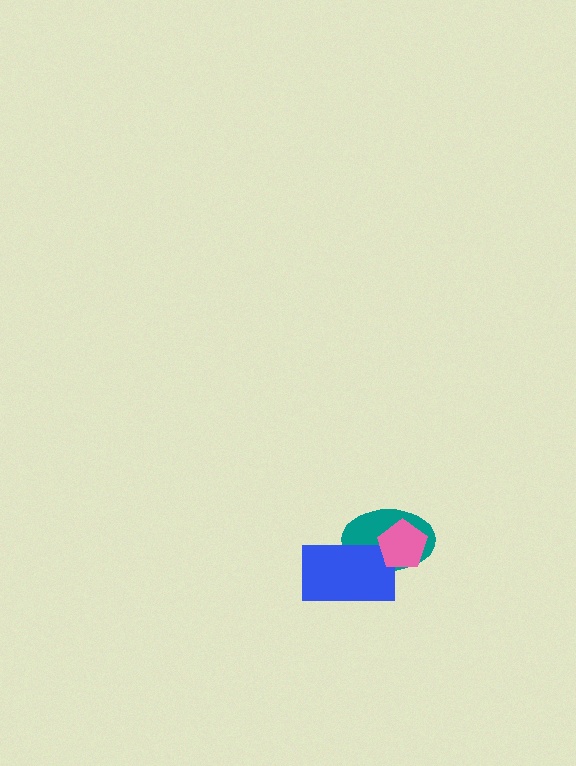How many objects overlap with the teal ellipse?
2 objects overlap with the teal ellipse.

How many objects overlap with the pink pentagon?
2 objects overlap with the pink pentagon.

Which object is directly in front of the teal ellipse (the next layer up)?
The blue rectangle is directly in front of the teal ellipse.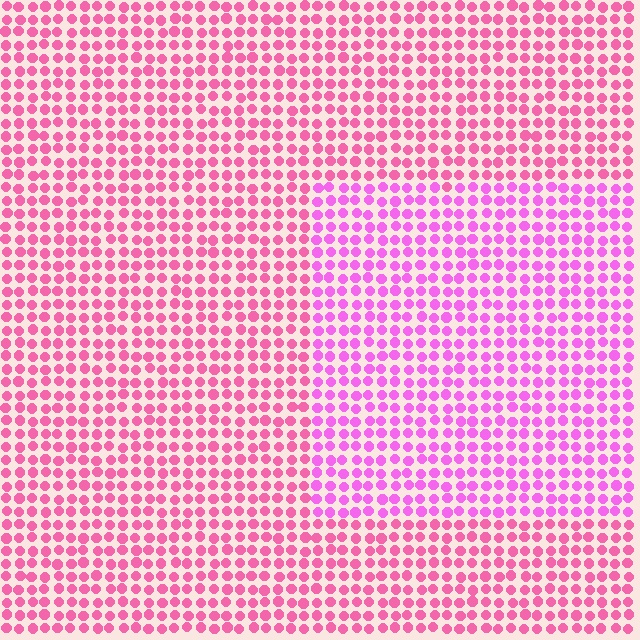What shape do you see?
I see a rectangle.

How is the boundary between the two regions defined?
The boundary is defined purely by a slight shift in hue (about 28 degrees). Spacing, size, and orientation are identical on both sides.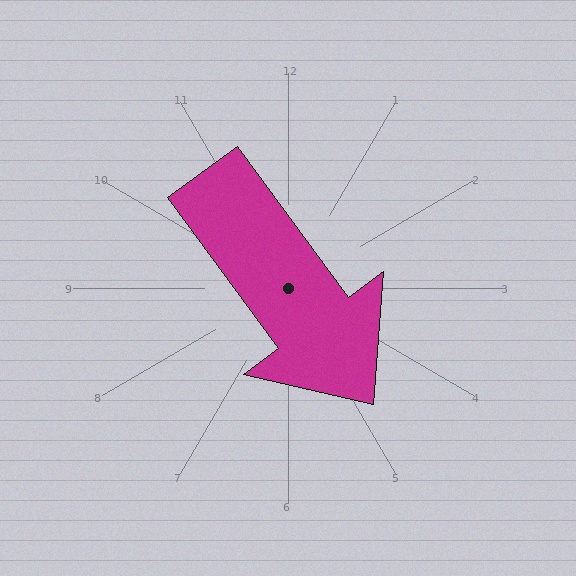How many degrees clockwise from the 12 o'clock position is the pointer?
Approximately 144 degrees.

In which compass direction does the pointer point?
Southeast.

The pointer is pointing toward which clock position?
Roughly 5 o'clock.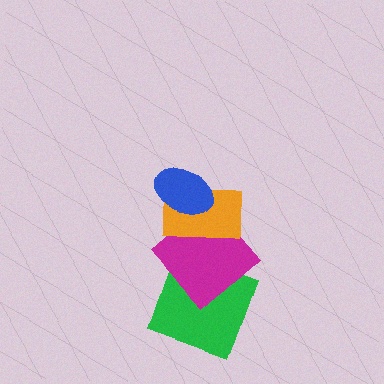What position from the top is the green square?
The green square is 4th from the top.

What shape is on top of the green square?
The magenta diamond is on top of the green square.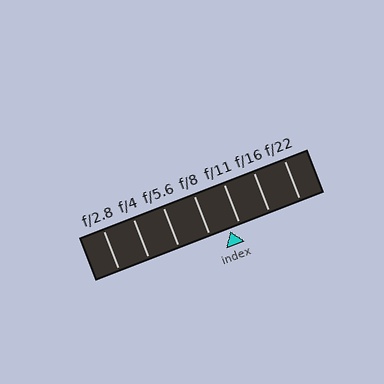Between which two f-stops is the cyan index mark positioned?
The index mark is between f/8 and f/11.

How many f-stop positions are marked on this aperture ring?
There are 7 f-stop positions marked.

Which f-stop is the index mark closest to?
The index mark is closest to f/11.